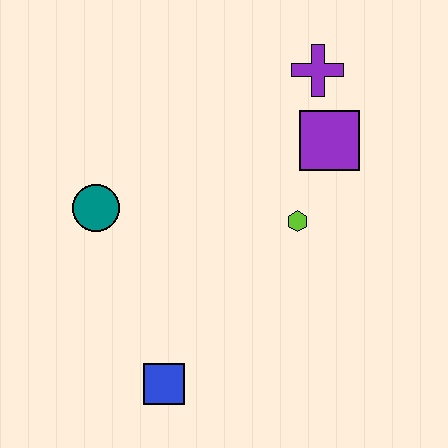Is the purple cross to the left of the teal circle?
No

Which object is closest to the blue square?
The teal circle is closest to the blue square.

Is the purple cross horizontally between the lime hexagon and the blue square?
No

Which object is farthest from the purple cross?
The blue square is farthest from the purple cross.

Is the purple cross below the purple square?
No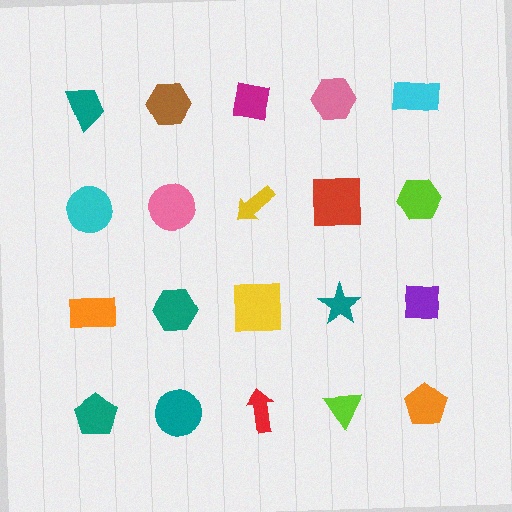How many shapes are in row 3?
5 shapes.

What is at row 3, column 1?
An orange rectangle.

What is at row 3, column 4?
A teal star.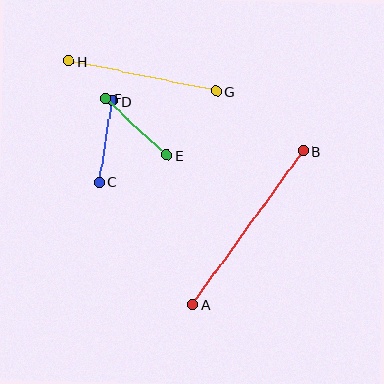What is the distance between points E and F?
The distance is approximately 83 pixels.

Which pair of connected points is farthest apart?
Points A and B are farthest apart.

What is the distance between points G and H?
The distance is approximately 151 pixels.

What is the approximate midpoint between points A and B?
The midpoint is at approximately (248, 228) pixels.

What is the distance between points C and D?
The distance is approximately 82 pixels.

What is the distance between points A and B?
The distance is approximately 190 pixels.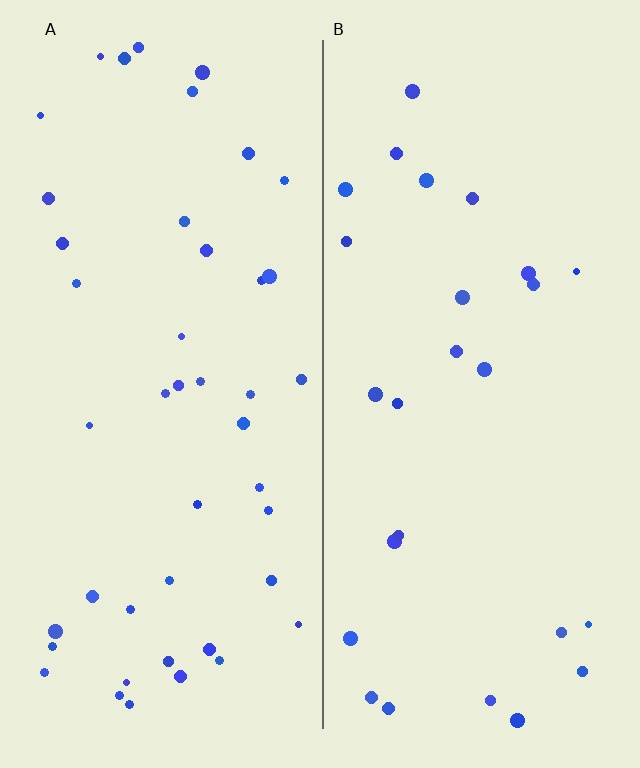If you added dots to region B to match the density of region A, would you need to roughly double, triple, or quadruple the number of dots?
Approximately double.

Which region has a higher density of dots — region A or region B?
A (the left).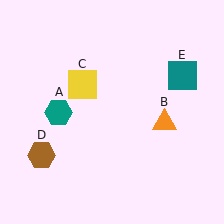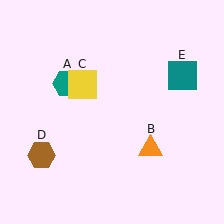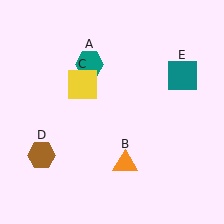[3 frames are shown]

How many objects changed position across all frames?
2 objects changed position: teal hexagon (object A), orange triangle (object B).